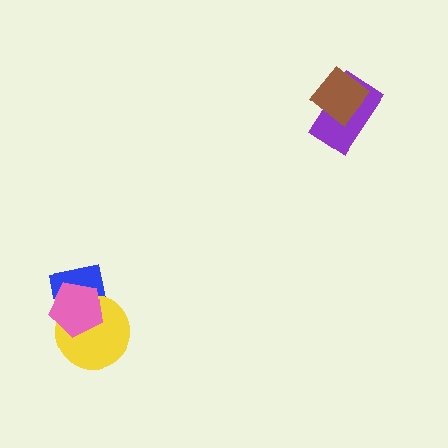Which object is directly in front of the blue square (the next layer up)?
The yellow circle is directly in front of the blue square.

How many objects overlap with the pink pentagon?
2 objects overlap with the pink pentagon.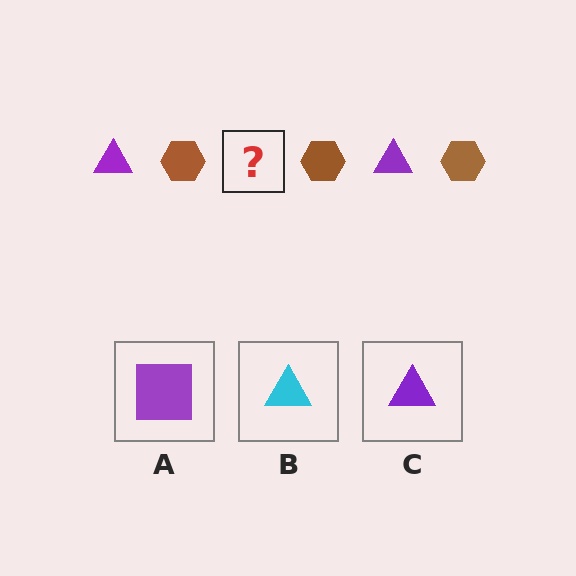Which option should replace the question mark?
Option C.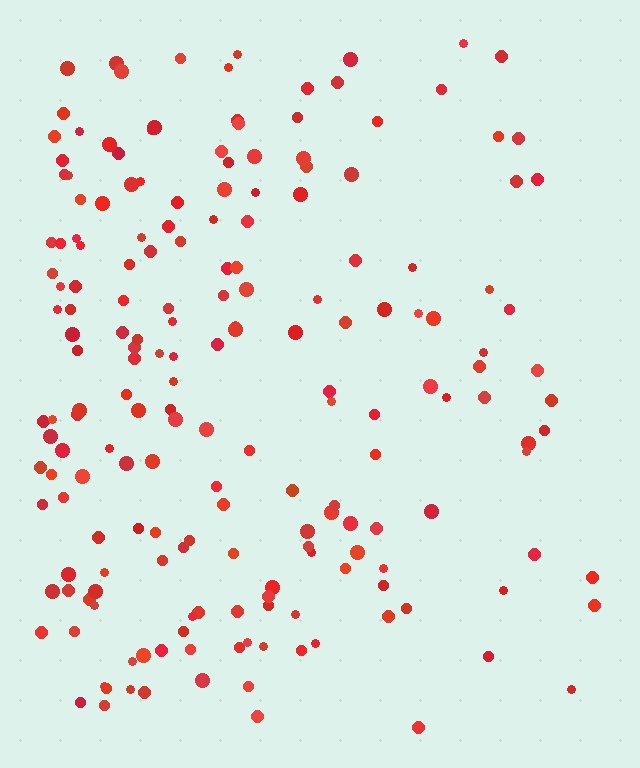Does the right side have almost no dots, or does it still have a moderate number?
Still a moderate number, just noticeably fewer than the left.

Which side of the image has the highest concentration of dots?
The left.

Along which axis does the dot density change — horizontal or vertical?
Horizontal.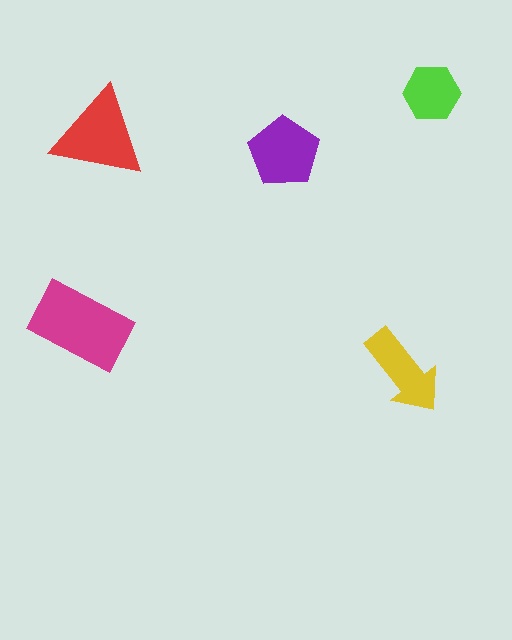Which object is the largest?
The magenta rectangle.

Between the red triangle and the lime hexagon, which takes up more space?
The red triangle.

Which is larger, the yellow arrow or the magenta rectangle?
The magenta rectangle.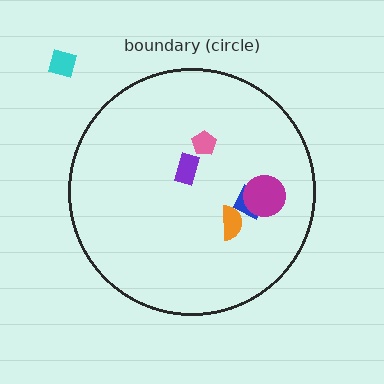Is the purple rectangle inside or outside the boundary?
Inside.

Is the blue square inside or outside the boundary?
Inside.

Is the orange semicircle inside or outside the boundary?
Inside.